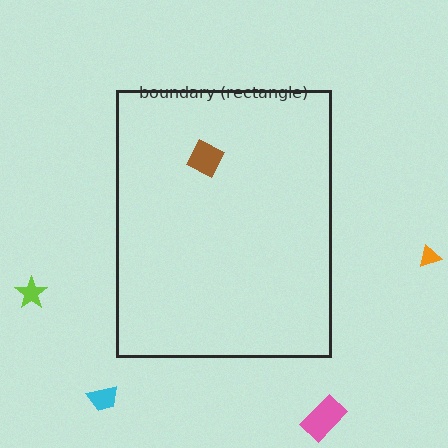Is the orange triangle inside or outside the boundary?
Outside.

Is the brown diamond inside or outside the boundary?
Inside.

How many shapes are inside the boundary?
1 inside, 4 outside.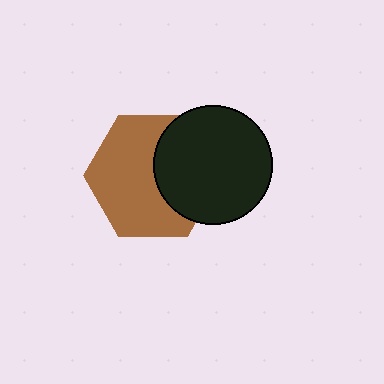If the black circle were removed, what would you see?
You would see the complete brown hexagon.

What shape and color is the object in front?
The object in front is a black circle.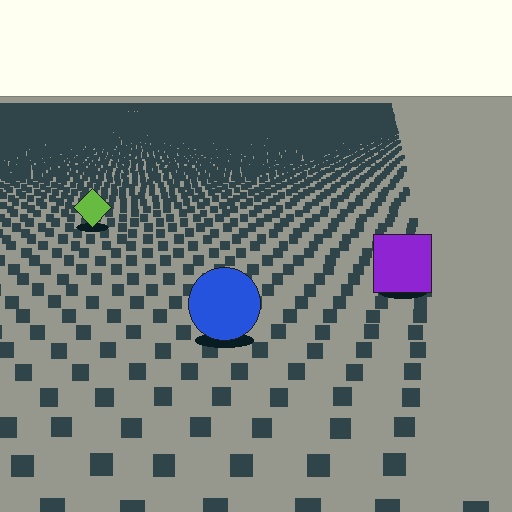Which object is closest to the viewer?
The blue circle is closest. The texture marks near it are larger and more spread out.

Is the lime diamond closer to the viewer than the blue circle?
No. The blue circle is closer — you can tell from the texture gradient: the ground texture is coarser near it.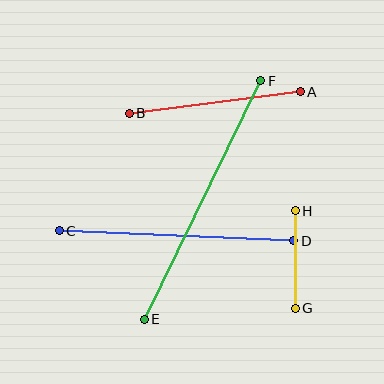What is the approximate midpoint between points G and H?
The midpoint is at approximately (295, 259) pixels.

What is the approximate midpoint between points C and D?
The midpoint is at approximately (177, 236) pixels.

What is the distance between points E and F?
The distance is approximately 265 pixels.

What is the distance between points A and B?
The distance is approximately 172 pixels.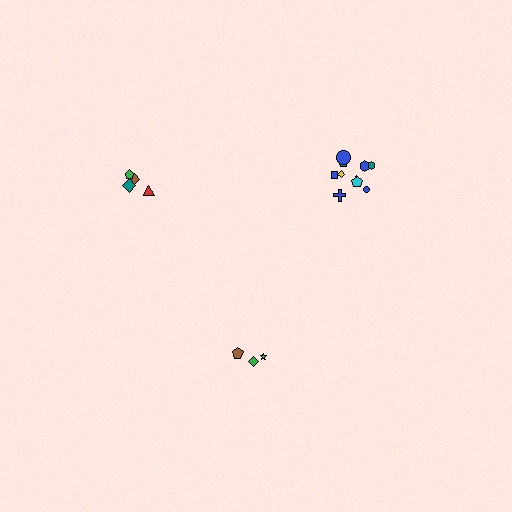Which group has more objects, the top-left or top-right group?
The top-right group.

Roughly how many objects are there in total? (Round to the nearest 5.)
Roughly 15 objects in total.